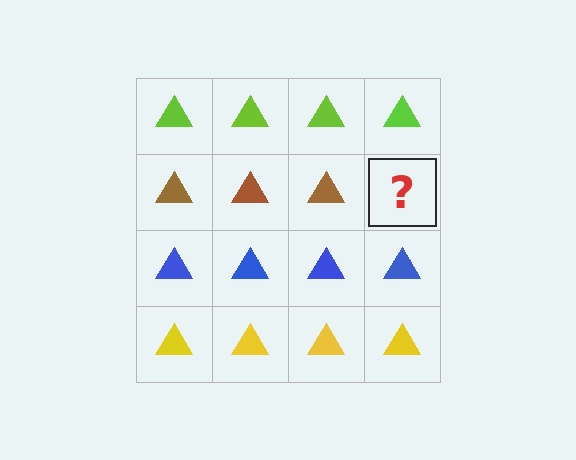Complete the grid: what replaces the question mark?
The question mark should be replaced with a brown triangle.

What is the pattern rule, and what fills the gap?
The rule is that each row has a consistent color. The gap should be filled with a brown triangle.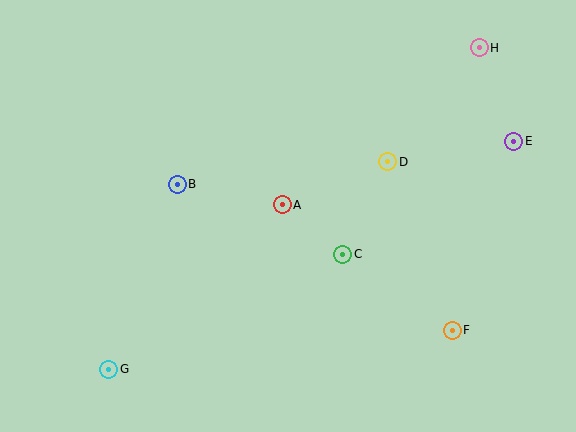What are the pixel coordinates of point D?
Point D is at (388, 162).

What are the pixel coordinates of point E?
Point E is at (514, 141).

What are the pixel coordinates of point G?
Point G is at (109, 369).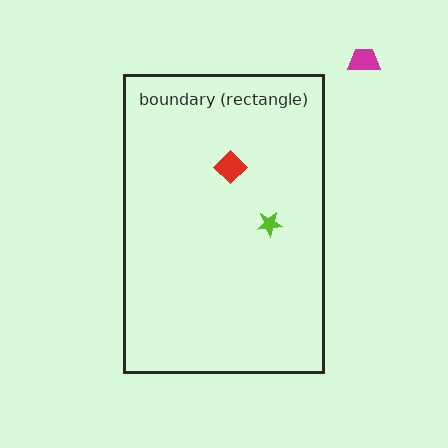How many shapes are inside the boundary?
2 inside, 1 outside.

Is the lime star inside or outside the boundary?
Inside.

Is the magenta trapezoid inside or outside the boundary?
Outside.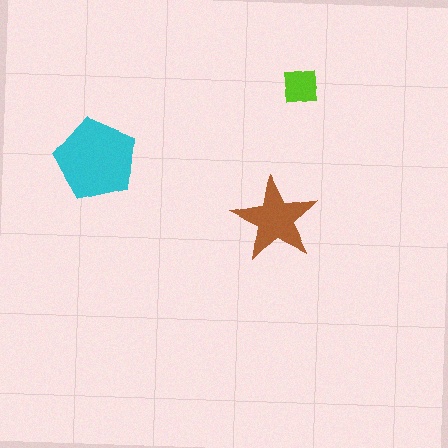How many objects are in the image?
There are 3 objects in the image.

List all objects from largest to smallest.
The cyan pentagon, the brown star, the lime square.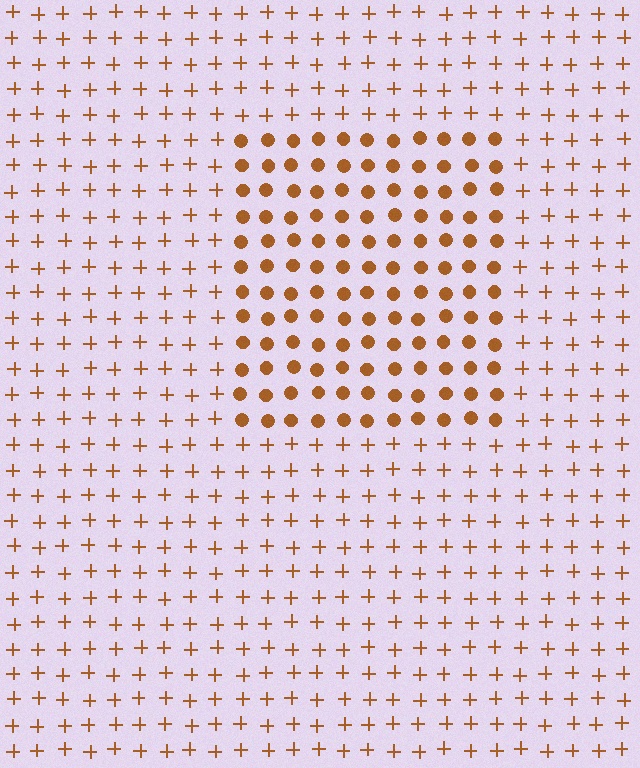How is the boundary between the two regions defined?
The boundary is defined by a change in element shape: circles inside vs. plus signs outside. All elements share the same color and spacing.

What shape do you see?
I see a rectangle.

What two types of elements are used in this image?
The image uses circles inside the rectangle region and plus signs outside it.